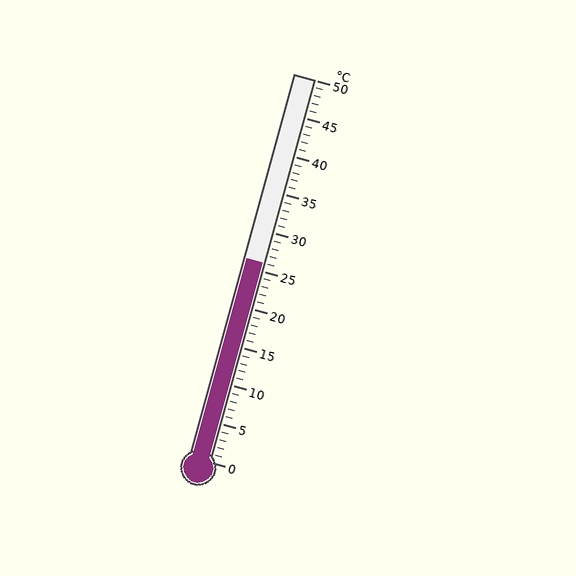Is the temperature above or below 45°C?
The temperature is below 45°C.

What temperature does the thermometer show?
The thermometer shows approximately 26°C.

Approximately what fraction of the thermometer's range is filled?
The thermometer is filled to approximately 50% of its range.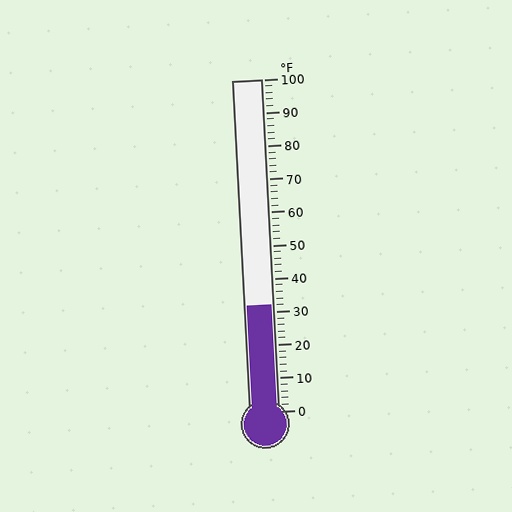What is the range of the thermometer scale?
The thermometer scale ranges from 0°F to 100°F.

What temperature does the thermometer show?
The thermometer shows approximately 32°F.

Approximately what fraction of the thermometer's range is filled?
The thermometer is filled to approximately 30% of its range.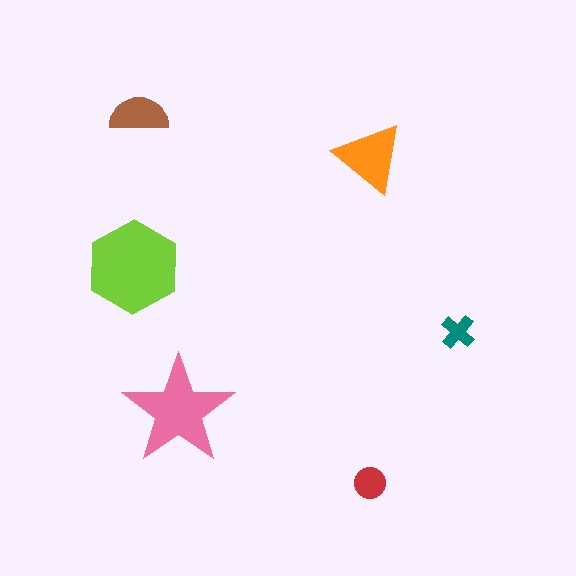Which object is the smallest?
The teal cross.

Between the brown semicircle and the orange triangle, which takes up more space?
The orange triangle.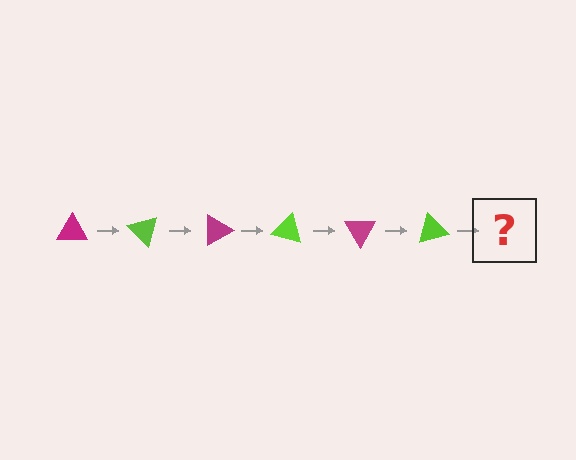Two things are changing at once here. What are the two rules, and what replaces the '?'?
The two rules are that it rotates 45 degrees each step and the color cycles through magenta and lime. The '?' should be a magenta triangle, rotated 270 degrees from the start.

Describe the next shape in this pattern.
It should be a magenta triangle, rotated 270 degrees from the start.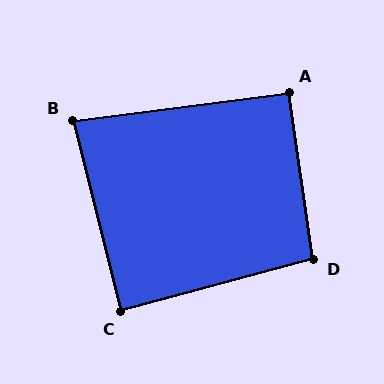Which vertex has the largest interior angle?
D, at approximately 97 degrees.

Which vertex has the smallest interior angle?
B, at approximately 83 degrees.